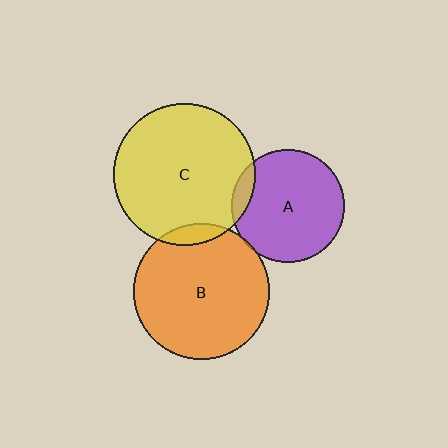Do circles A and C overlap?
Yes.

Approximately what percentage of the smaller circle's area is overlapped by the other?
Approximately 10%.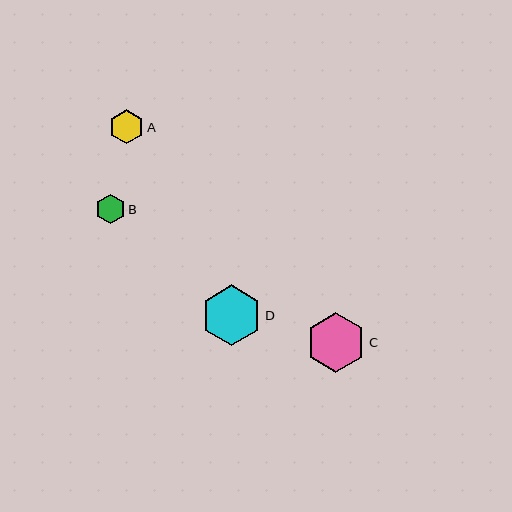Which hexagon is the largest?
Hexagon D is the largest with a size of approximately 60 pixels.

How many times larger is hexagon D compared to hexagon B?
Hexagon D is approximately 2.0 times the size of hexagon B.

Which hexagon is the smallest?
Hexagon B is the smallest with a size of approximately 30 pixels.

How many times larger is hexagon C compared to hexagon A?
Hexagon C is approximately 1.7 times the size of hexagon A.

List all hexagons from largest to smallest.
From largest to smallest: D, C, A, B.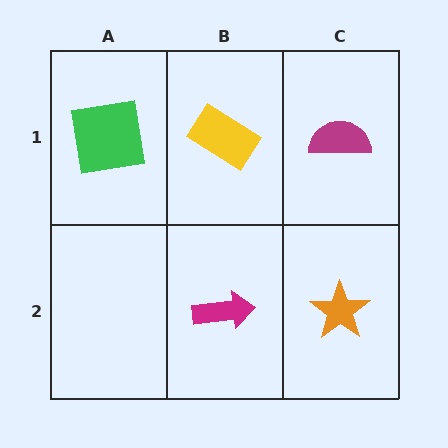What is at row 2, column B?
A magenta arrow.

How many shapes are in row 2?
2 shapes.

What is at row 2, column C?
An orange star.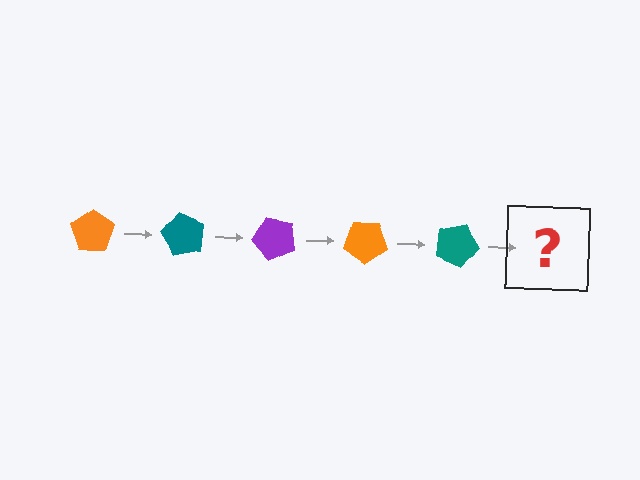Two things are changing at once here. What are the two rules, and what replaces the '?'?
The two rules are that it rotates 60 degrees each step and the color cycles through orange, teal, and purple. The '?' should be a purple pentagon, rotated 300 degrees from the start.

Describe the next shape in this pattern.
It should be a purple pentagon, rotated 300 degrees from the start.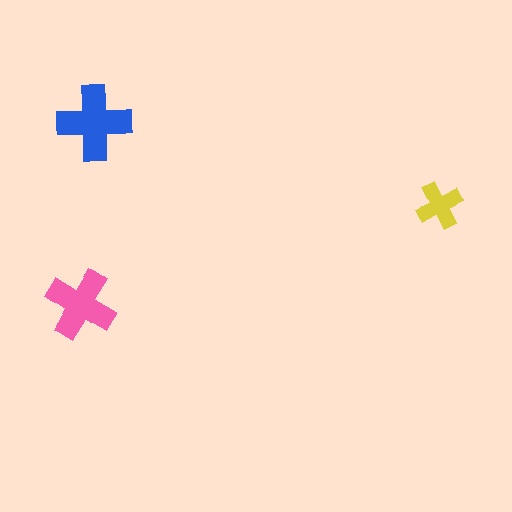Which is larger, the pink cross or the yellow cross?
The pink one.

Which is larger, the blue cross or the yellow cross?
The blue one.